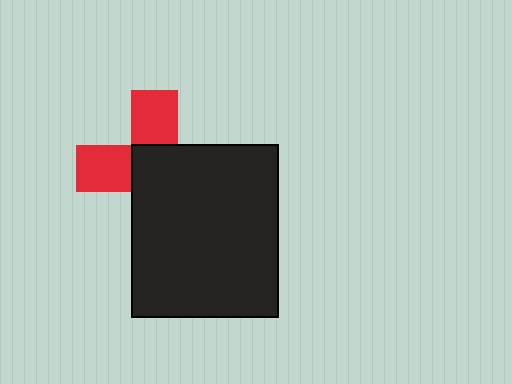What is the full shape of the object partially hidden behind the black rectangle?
The partially hidden object is a red cross.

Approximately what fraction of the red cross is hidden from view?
Roughly 59% of the red cross is hidden behind the black rectangle.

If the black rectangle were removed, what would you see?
You would see the complete red cross.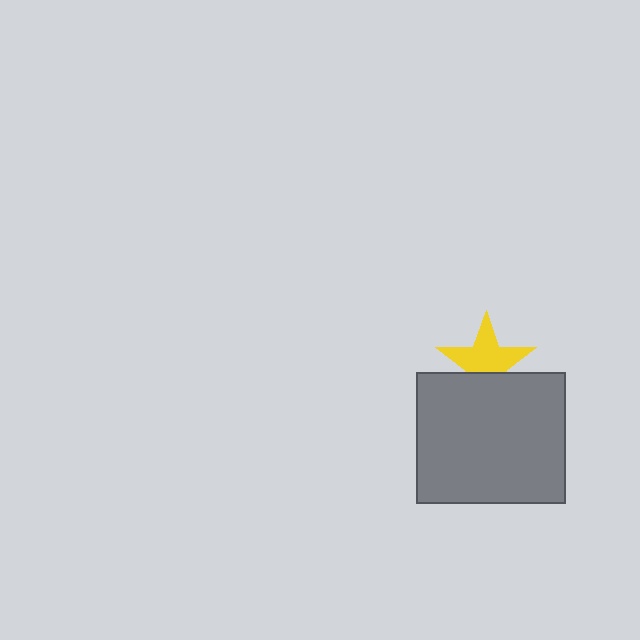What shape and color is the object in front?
The object in front is a gray rectangle.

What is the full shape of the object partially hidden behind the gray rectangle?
The partially hidden object is a yellow star.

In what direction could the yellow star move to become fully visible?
The yellow star could move up. That would shift it out from behind the gray rectangle entirely.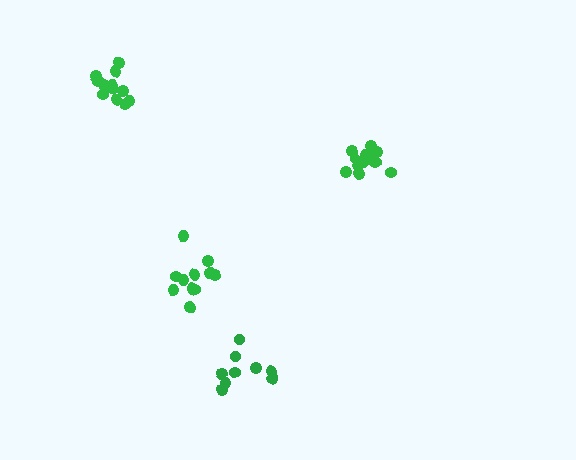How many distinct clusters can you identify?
There are 4 distinct clusters.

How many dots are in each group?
Group 1: 12 dots, Group 2: 9 dots, Group 3: 13 dots, Group 4: 12 dots (46 total).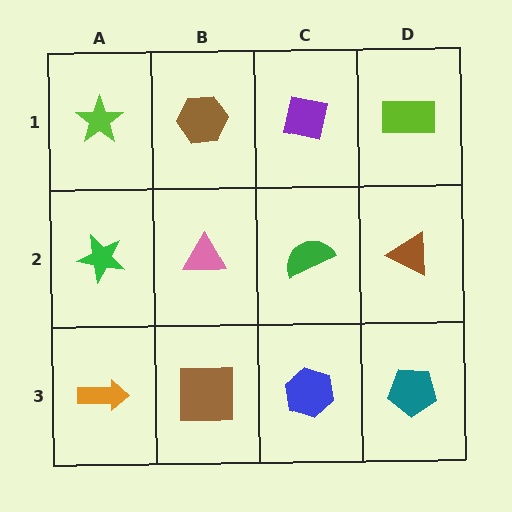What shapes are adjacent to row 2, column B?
A brown hexagon (row 1, column B), a brown square (row 3, column B), a green star (row 2, column A), a green semicircle (row 2, column C).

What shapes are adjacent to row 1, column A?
A green star (row 2, column A), a brown hexagon (row 1, column B).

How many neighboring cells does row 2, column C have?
4.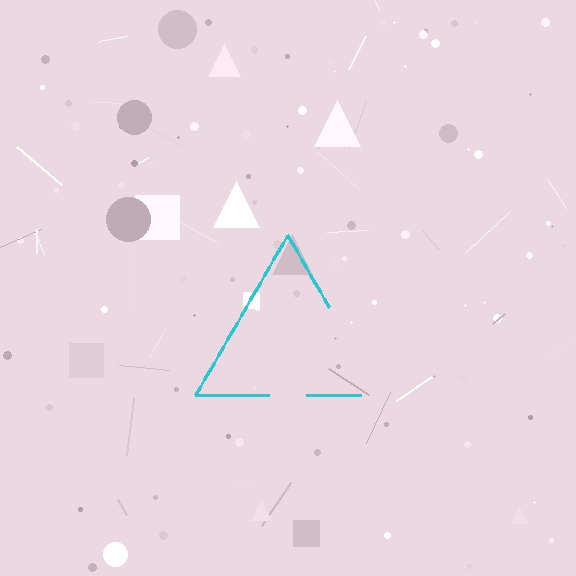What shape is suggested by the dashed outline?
The dashed outline suggests a triangle.